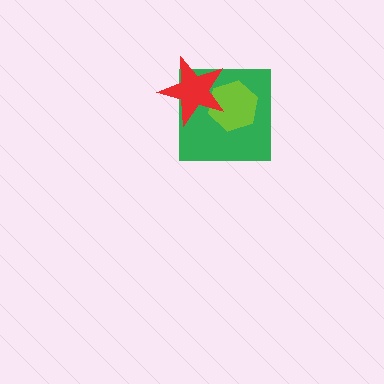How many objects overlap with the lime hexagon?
2 objects overlap with the lime hexagon.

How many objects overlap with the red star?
2 objects overlap with the red star.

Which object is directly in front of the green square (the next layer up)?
The lime hexagon is directly in front of the green square.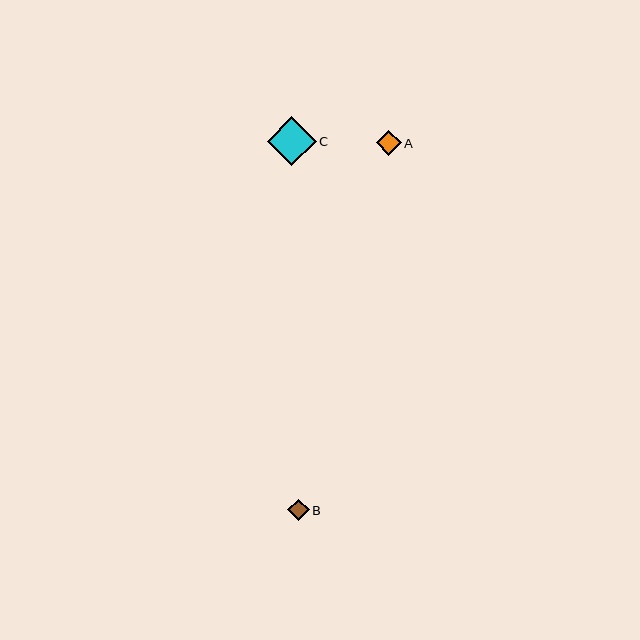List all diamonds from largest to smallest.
From largest to smallest: C, A, B.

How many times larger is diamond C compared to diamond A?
Diamond C is approximately 1.9 times the size of diamond A.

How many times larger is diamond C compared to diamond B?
Diamond C is approximately 2.3 times the size of diamond B.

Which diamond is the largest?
Diamond C is the largest with a size of approximately 49 pixels.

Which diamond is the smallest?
Diamond B is the smallest with a size of approximately 22 pixels.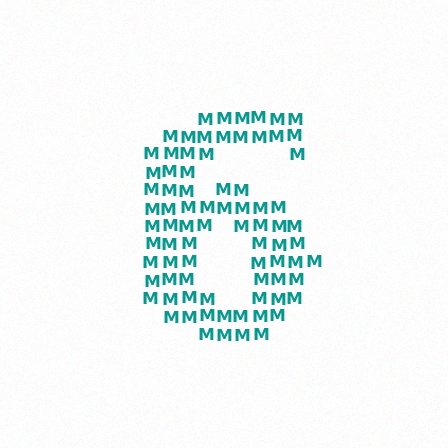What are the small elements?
The small elements are letter M's.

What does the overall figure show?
The overall figure shows the digit 6.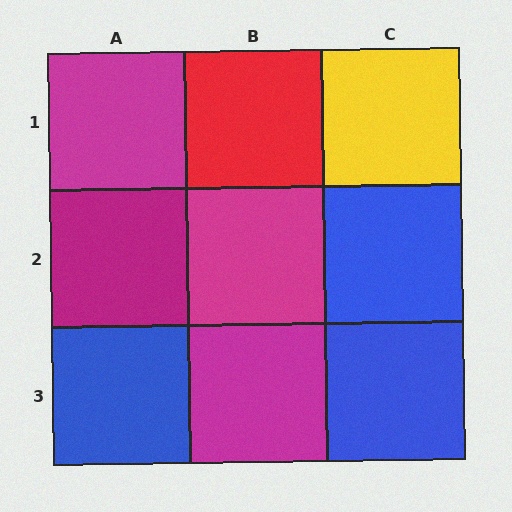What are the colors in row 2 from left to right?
Magenta, magenta, blue.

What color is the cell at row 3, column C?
Blue.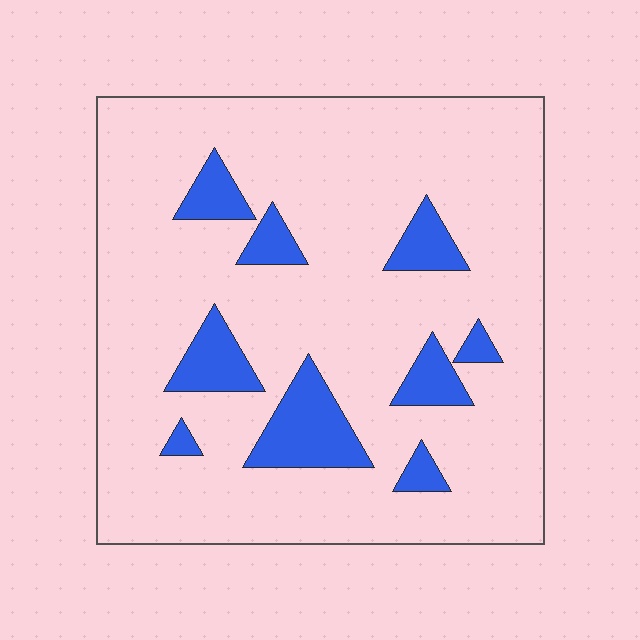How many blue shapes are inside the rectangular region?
9.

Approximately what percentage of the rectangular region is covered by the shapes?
Approximately 15%.